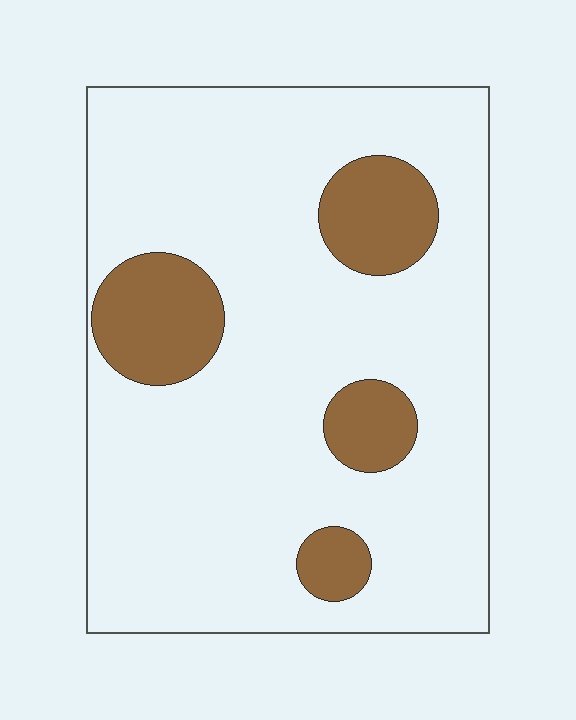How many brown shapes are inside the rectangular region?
4.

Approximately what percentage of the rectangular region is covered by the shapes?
Approximately 15%.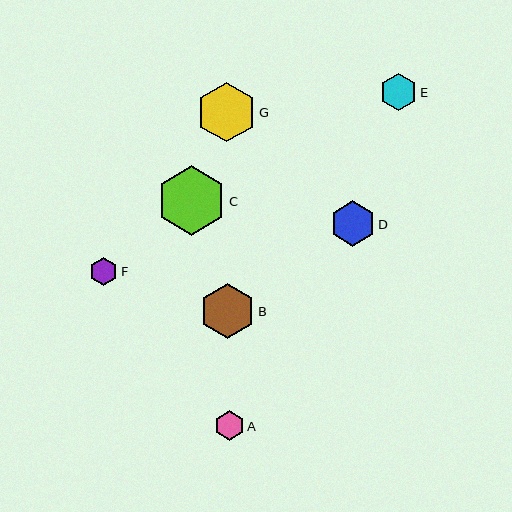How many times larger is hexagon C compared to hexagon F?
Hexagon C is approximately 2.4 times the size of hexagon F.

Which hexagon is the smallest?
Hexagon F is the smallest with a size of approximately 28 pixels.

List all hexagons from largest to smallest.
From largest to smallest: C, G, B, D, E, A, F.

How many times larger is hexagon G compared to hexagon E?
Hexagon G is approximately 1.6 times the size of hexagon E.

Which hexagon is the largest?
Hexagon C is the largest with a size of approximately 69 pixels.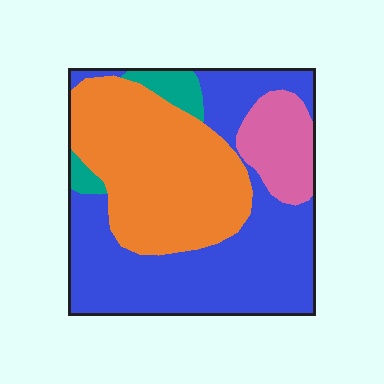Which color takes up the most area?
Blue, at roughly 45%.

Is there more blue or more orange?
Blue.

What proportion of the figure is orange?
Orange takes up about three eighths (3/8) of the figure.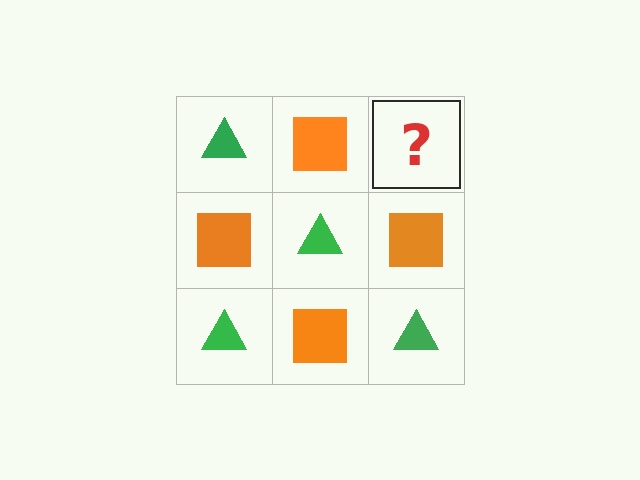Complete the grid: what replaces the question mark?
The question mark should be replaced with a green triangle.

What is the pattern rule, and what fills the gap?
The rule is that it alternates green triangle and orange square in a checkerboard pattern. The gap should be filled with a green triangle.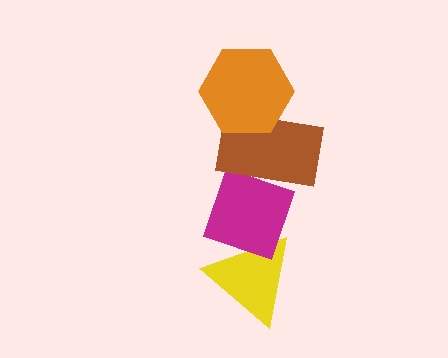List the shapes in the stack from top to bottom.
From top to bottom: the orange hexagon, the brown rectangle, the magenta diamond, the yellow triangle.